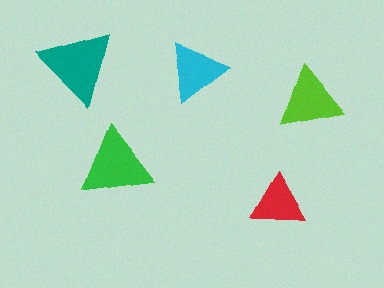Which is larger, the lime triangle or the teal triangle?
The teal one.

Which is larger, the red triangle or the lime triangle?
The lime one.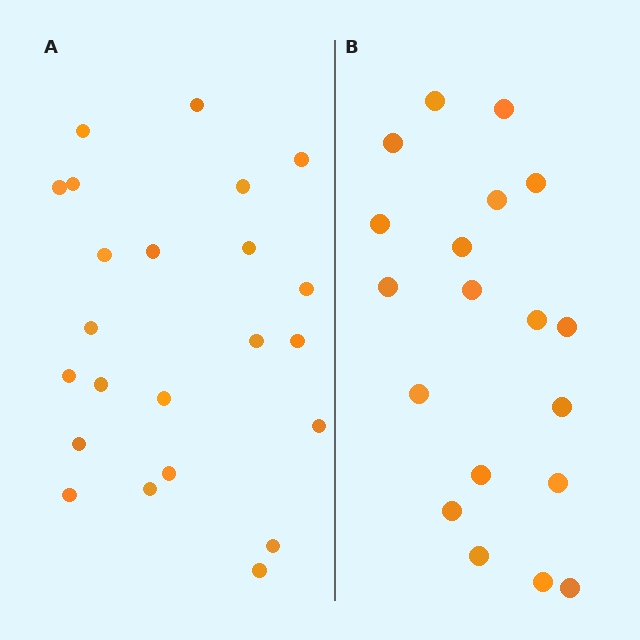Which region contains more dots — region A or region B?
Region A (the left region) has more dots.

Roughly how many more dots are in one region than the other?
Region A has about 4 more dots than region B.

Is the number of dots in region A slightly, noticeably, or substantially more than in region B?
Region A has only slightly more — the two regions are fairly close. The ratio is roughly 1.2 to 1.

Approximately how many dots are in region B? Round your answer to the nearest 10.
About 20 dots. (The exact count is 19, which rounds to 20.)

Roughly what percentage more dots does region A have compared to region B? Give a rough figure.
About 20% more.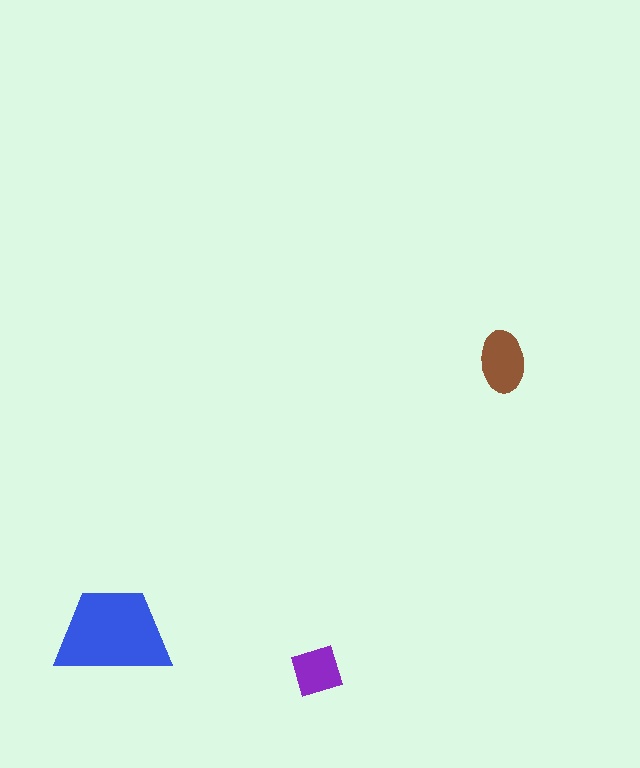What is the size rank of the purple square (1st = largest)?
3rd.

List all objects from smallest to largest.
The purple square, the brown ellipse, the blue trapezoid.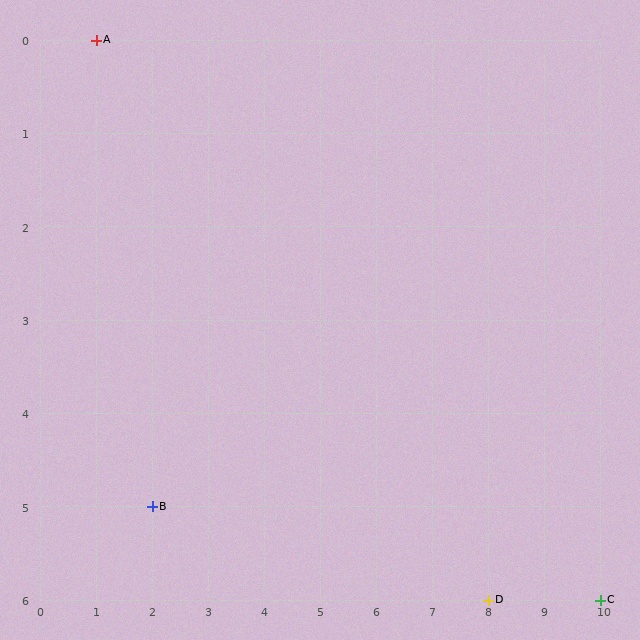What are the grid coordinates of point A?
Point A is at grid coordinates (1, 0).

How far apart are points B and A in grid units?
Points B and A are 1 column and 5 rows apart (about 5.1 grid units diagonally).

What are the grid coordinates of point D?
Point D is at grid coordinates (8, 6).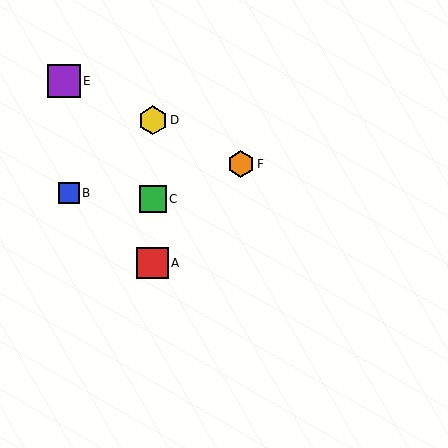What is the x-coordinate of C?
Object C is at x≈153.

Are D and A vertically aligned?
Yes, both are at x≈153.